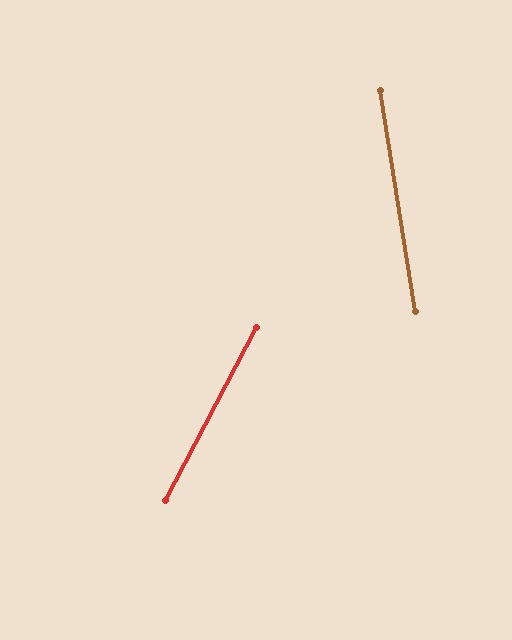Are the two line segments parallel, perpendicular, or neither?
Neither parallel nor perpendicular — they differ by about 37°.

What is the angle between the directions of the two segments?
Approximately 37 degrees.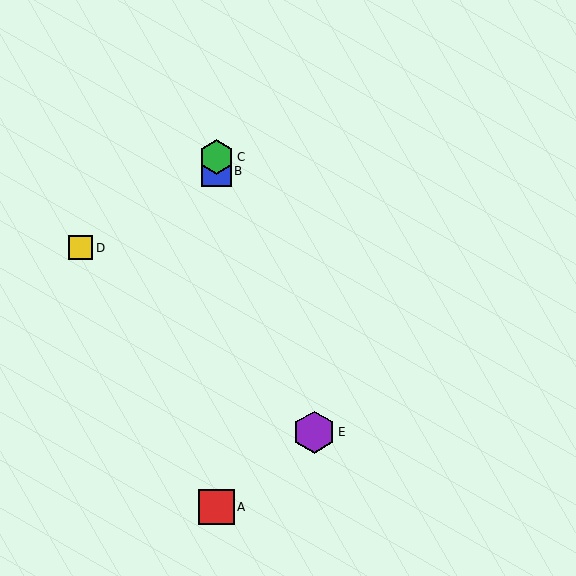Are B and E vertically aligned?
No, B is at x≈217 and E is at x≈314.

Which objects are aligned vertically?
Objects A, B, C are aligned vertically.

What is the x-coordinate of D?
Object D is at x≈81.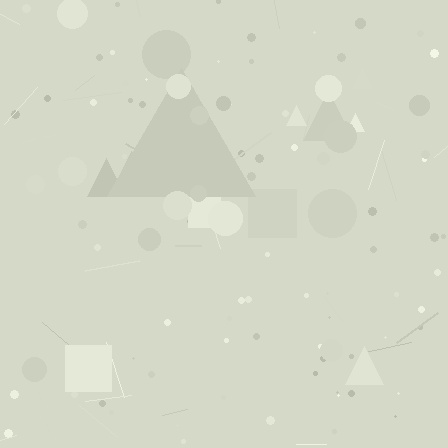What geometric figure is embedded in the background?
A triangle is embedded in the background.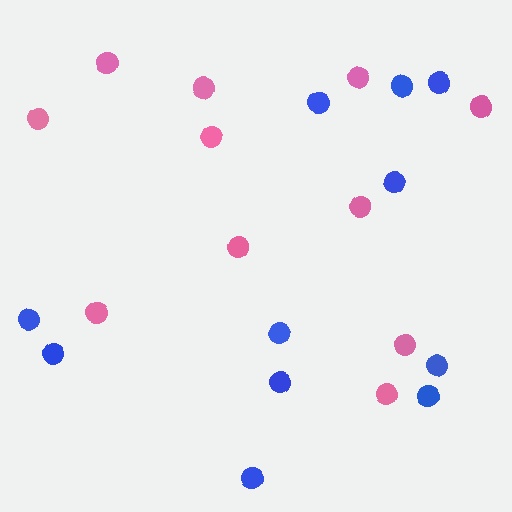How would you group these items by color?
There are 2 groups: one group of pink circles (11) and one group of blue circles (11).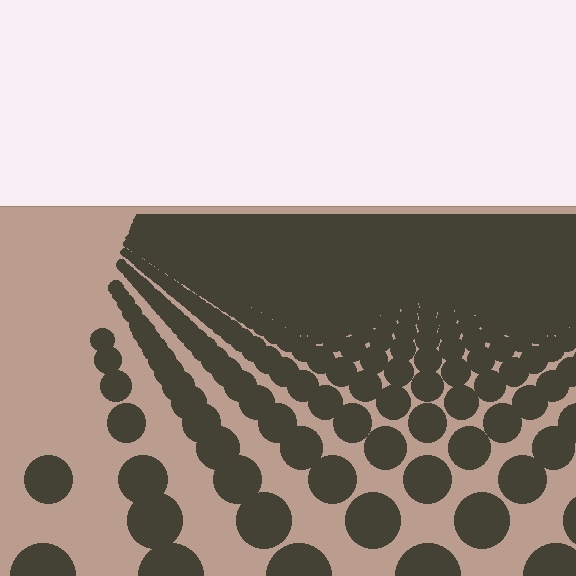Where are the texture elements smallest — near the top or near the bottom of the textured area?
Near the top.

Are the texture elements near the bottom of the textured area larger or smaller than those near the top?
Larger. Near the bottom, elements are closer to the viewer and appear at a bigger on-screen size.